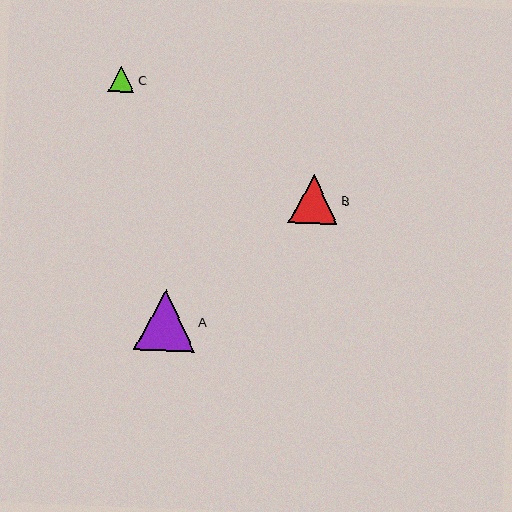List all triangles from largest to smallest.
From largest to smallest: A, B, C.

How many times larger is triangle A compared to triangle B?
Triangle A is approximately 1.2 times the size of triangle B.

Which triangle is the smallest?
Triangle C is the smallest with a size of approximately 26 pixels.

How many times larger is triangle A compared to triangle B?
Triangle A is approximately 1.2 times the size of triangle B.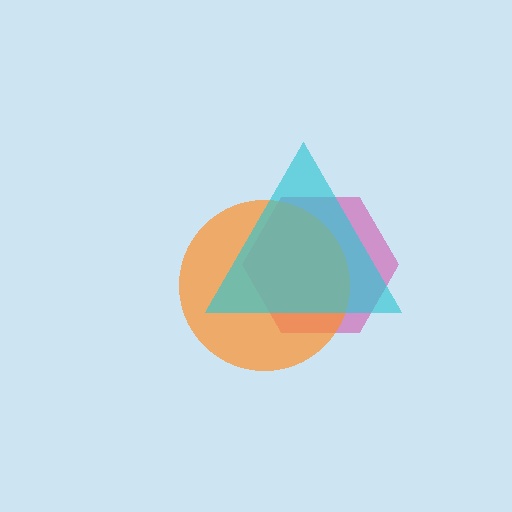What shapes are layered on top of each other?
The layered shapes are: a magenta hexagon, an orange circle, a cyan triangle.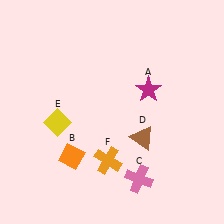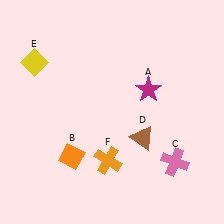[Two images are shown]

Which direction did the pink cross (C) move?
The pink cross (C) moved right.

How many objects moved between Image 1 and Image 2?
2 objects moved between the two images.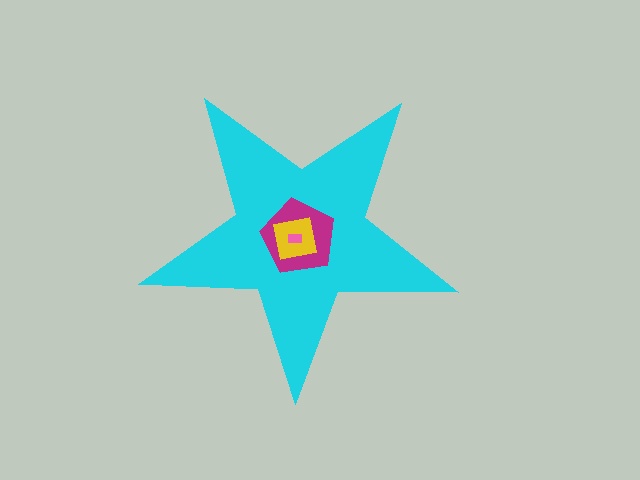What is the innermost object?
The pink rectangle.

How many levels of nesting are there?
4.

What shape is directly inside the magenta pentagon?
The yellow square.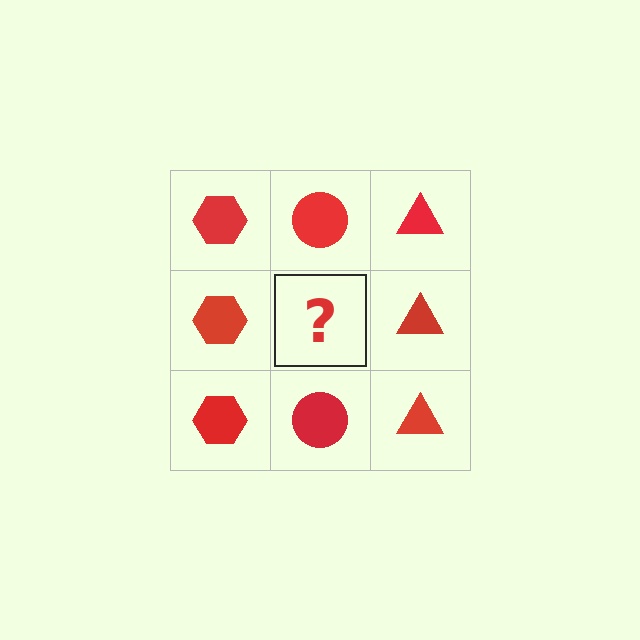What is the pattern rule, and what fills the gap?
The rule is that each column has a consistent shape. The gap should be filled with a red circle.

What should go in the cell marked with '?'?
The missing cell should contain a red circle.